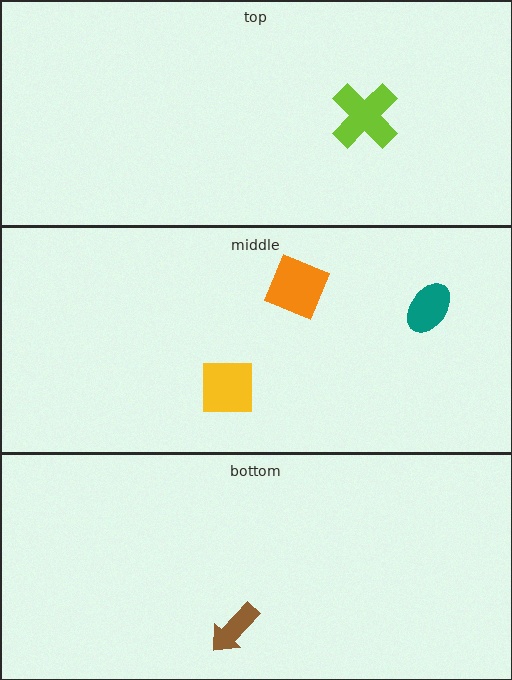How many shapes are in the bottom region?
1.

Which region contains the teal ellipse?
The middle region.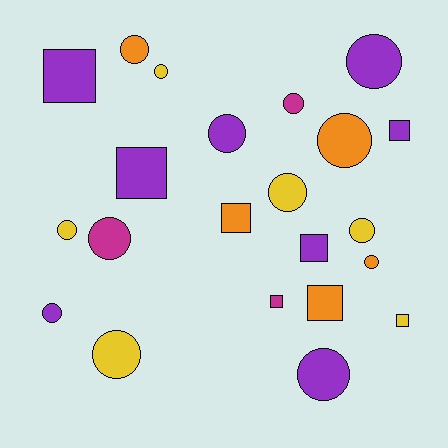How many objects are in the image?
There are 22 objects.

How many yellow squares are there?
There is 1 yellow square.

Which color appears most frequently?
Purple, with 8 objects.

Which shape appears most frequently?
Circle, with 14 objects.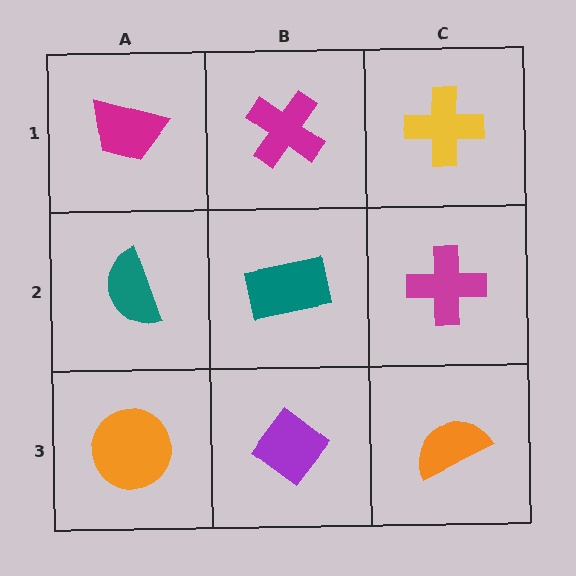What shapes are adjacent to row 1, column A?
A teal semicircle (row 2, column A), a magenta cross (row 1, column B).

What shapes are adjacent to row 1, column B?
A teal rectangle (row 2, column B), a magenta trapezoid (row 1, column A), a yellow cross (row 1, column C).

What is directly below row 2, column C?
An orange semicircle.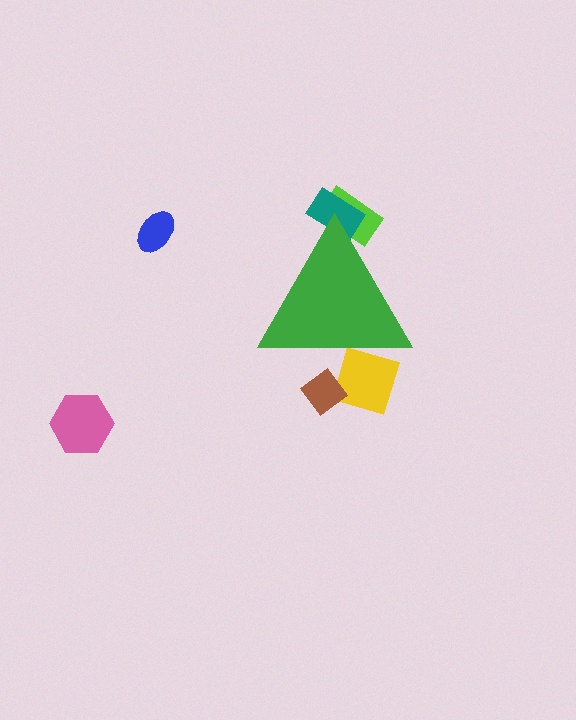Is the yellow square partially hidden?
Yes, the yellow square is partially hidden behind the green triangle.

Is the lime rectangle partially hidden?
Yes, the lime rectangle is partially hidden behind the green triangle.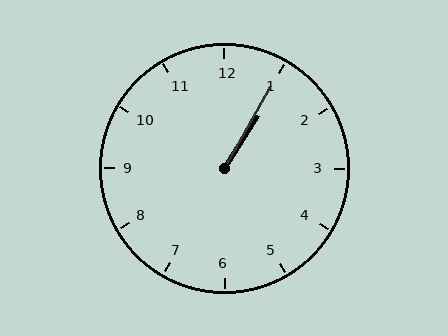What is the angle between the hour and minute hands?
Approximately 2 degrees.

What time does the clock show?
1:05.